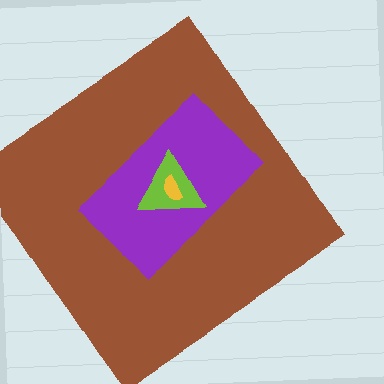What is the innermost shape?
The yellow semicircle.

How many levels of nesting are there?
4.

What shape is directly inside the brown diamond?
The purple rectangle.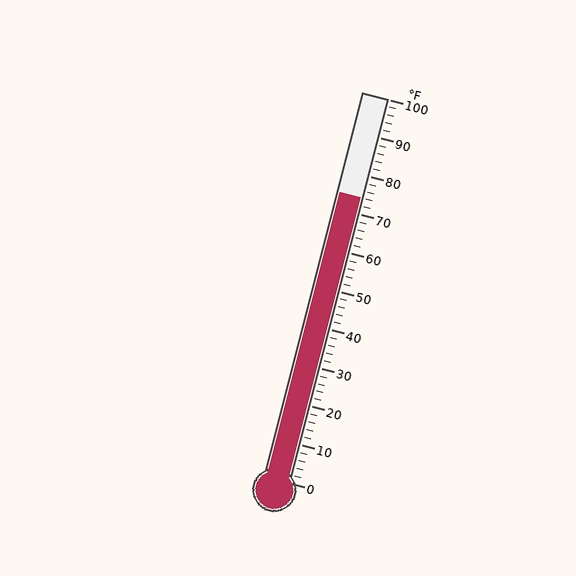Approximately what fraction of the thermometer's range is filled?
The thermometer is filled to approximately 75% of its range.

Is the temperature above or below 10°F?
The temperature is above 10°F.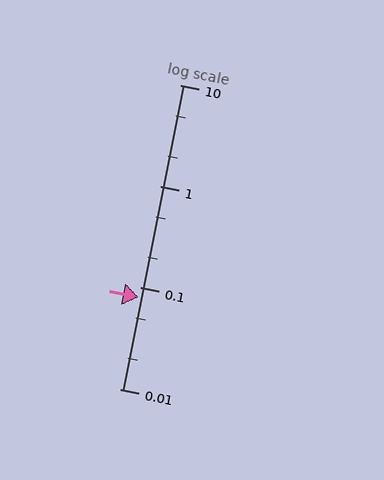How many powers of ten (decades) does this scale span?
The scale spans 3 decades, from 0.01 to 10.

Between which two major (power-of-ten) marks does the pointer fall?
The pointer is between 0.01 and 0.1.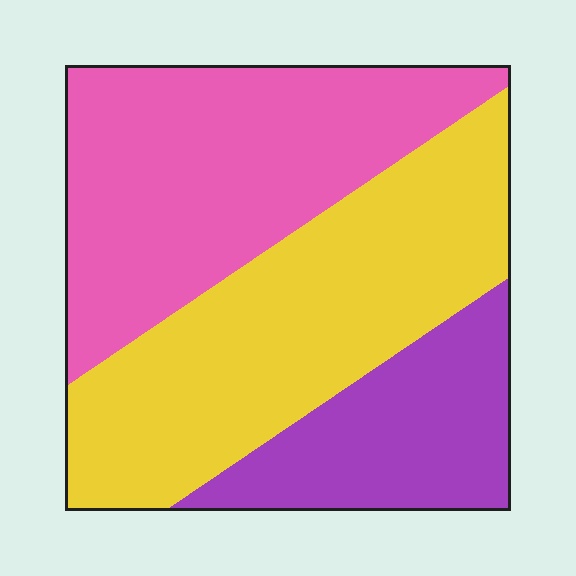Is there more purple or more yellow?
Yellow.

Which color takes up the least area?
Purple, at roughly 20%.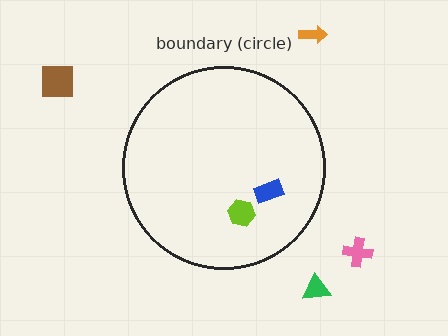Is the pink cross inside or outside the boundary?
Outside.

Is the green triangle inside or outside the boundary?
Outside.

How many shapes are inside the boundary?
2 inside, 4 outside.